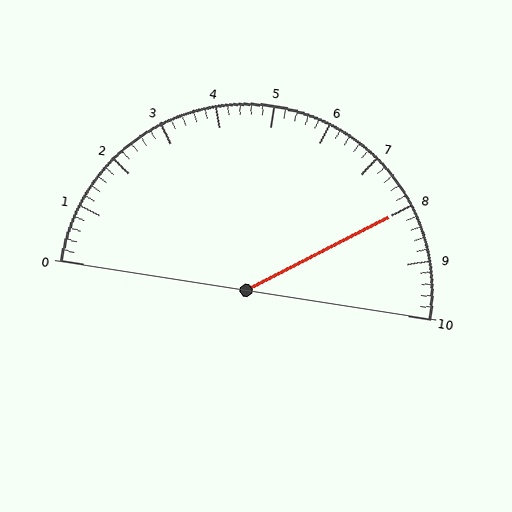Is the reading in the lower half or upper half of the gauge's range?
The reading is in the upper half of the range (0 to 10).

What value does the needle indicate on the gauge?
The needle indicates approximately 8.0.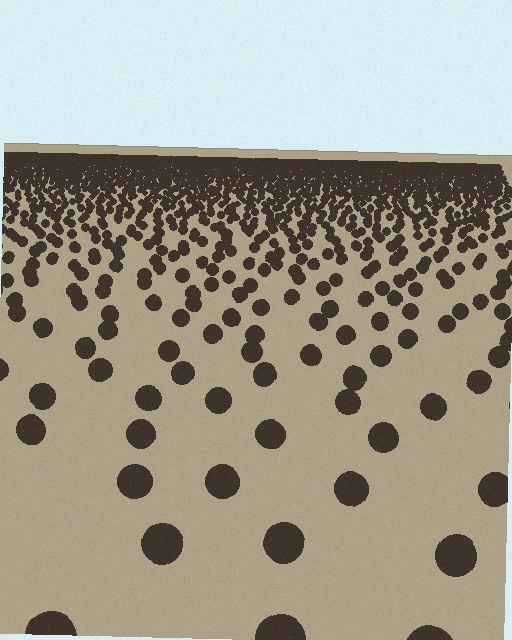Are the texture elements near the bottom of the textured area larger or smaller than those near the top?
Larger. Near the bottom, elements are closer to the viewer and appear at a bigger on-screen size.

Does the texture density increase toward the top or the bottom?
Density increases toward the top.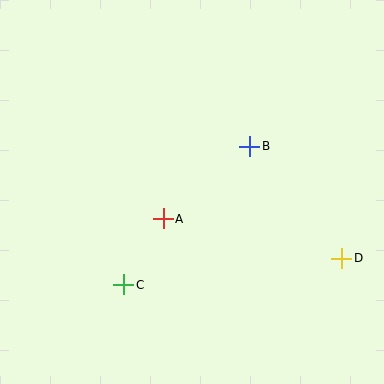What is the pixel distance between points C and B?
The distance between C and B is 187 pixels.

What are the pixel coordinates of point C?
Point C is at (124, 285).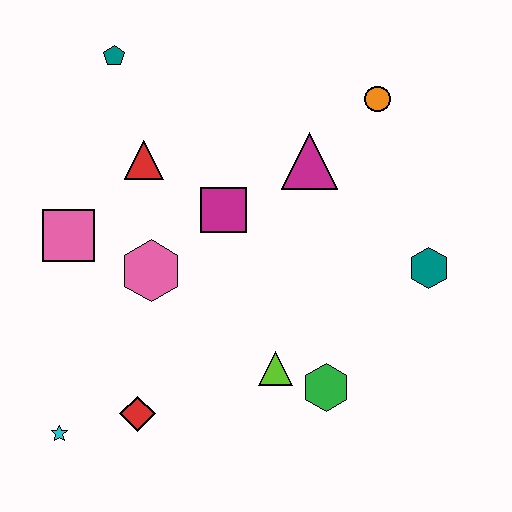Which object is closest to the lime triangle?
The green hexagon is closest to the lime triangle.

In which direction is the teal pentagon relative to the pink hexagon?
The teal pentagon is above the pink hexagon.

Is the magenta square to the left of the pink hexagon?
No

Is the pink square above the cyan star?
Yes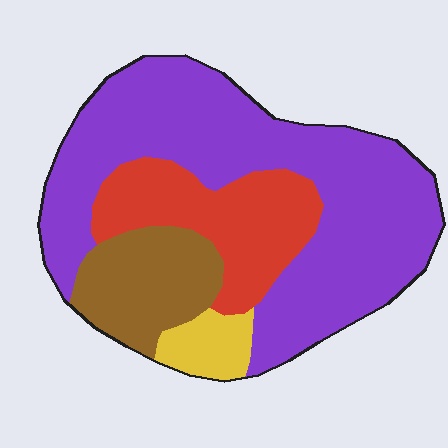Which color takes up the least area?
Yellow, at roughly 5%.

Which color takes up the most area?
Purple, at roughly 60%.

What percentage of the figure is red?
Red takes up about one fifth (1/5) of the figure.